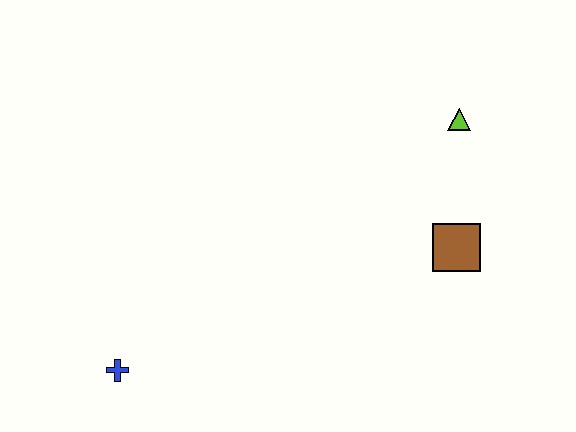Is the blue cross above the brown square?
No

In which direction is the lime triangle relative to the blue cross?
The lime triangle is to the right of the blue cross.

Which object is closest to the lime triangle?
The brown square is closest to the lime triangle.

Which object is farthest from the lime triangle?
The blue cross is farthest from the lime triangle.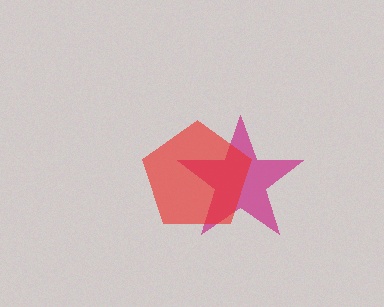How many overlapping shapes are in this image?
There are 2 overlapping shapes in the image.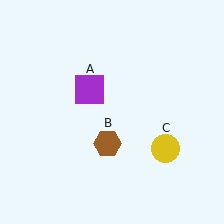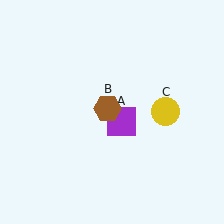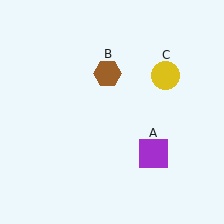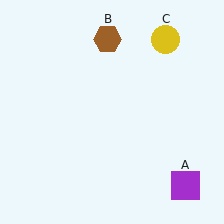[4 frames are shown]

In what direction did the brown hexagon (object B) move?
The brown hexagon (object B) moved up.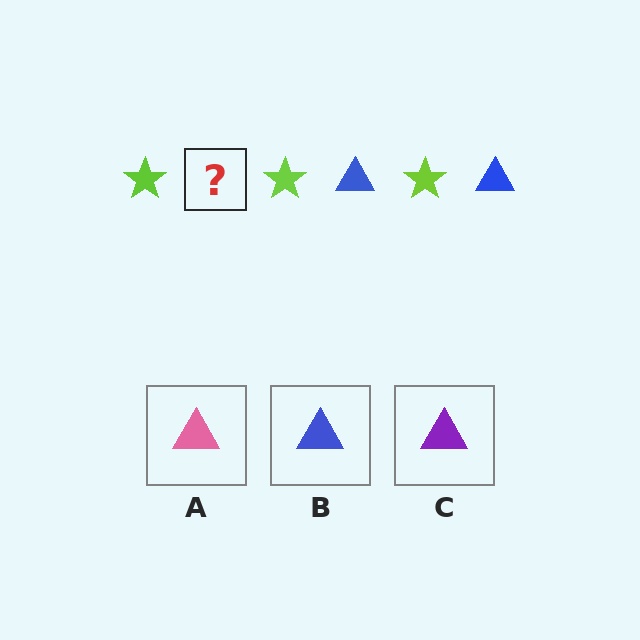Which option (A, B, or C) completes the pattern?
B.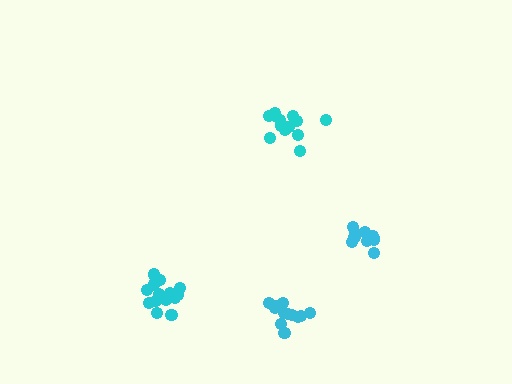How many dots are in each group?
Group 1: 10 dots, Group 2: 12 dots, Group 3: 13 dots, Group 4: 15 dots (50 total).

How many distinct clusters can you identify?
There are 4 distinct clusters.